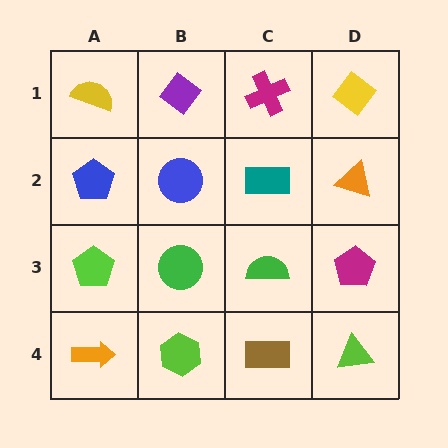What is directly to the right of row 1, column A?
A purple diamond.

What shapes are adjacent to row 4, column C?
A green semicircle (row 3, column C), a lime hexagon (row 4, column B), a lime triangle (row 4, column D).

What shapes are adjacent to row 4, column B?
A green circle (row 3, column B), an orange arrow (row 4, column A), a brown rectangle (row 4, column C).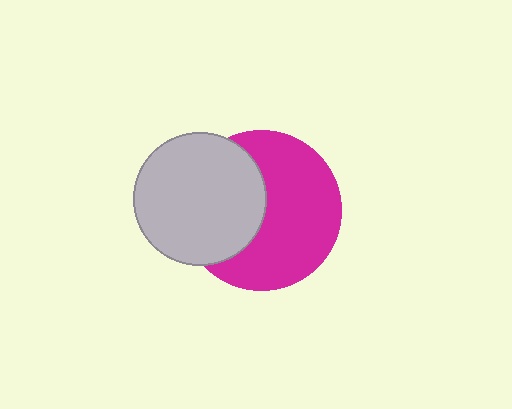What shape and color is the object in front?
The object in front is a light gray circle.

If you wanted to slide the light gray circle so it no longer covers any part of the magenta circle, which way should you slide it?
Slide it left — that is the most direct way to separate the two shapes.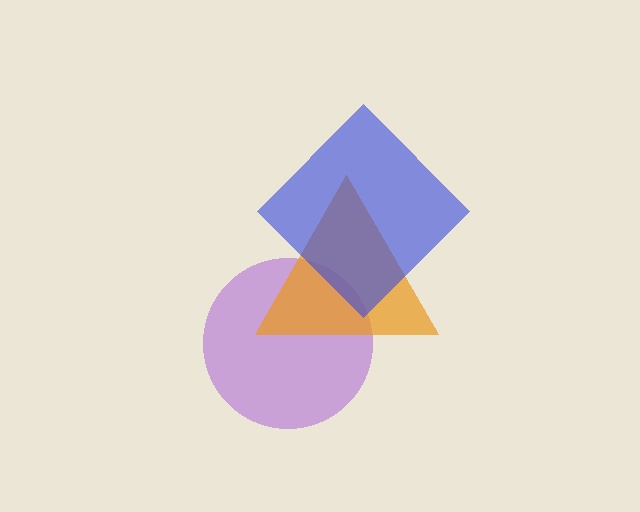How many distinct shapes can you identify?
There are 3 distinct shapes: a purple circle, an orange triangle, a blue diamond.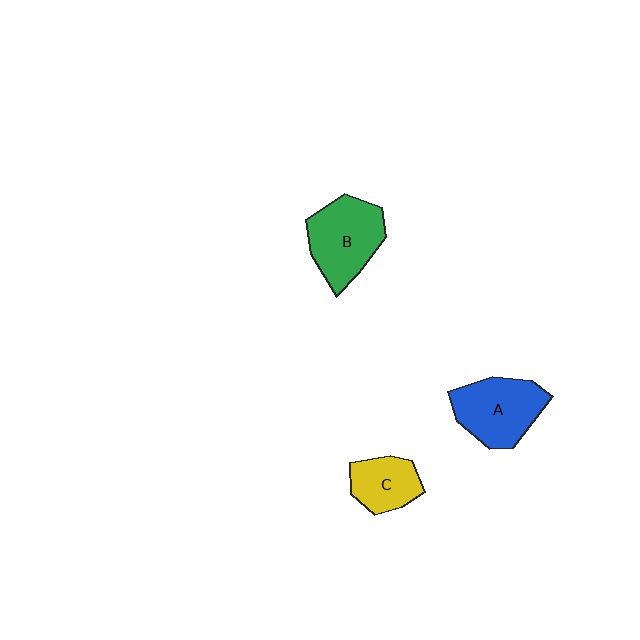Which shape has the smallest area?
Shape C (yellow).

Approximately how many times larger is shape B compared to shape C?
Approximately 1.6 times.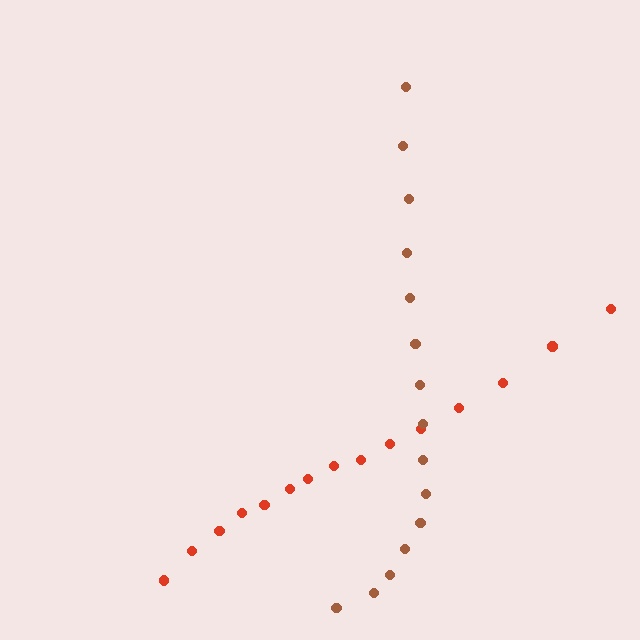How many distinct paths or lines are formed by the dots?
There are 2 distinct paths.